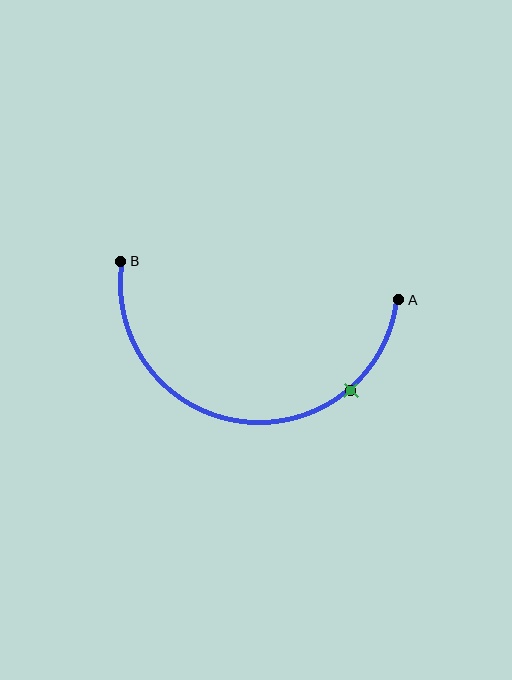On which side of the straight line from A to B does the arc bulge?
The arc bulges below the straight line connecting A and B.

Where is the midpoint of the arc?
The arc midpoint is the point on the curve farthest from the straight line joining A and B. It sits below that line.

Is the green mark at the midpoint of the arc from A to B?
No. The green mark lies on the arc but is closer to endpoint A. The arc midpoint would be at the point on the curve equidistant along the arc from both A and B.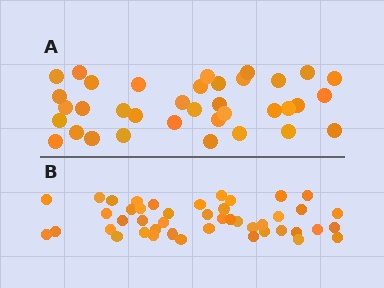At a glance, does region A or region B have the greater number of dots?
Region B (the bottom region) has more dots.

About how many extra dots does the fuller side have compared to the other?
Region B has roughly 8 or so more dots than region A.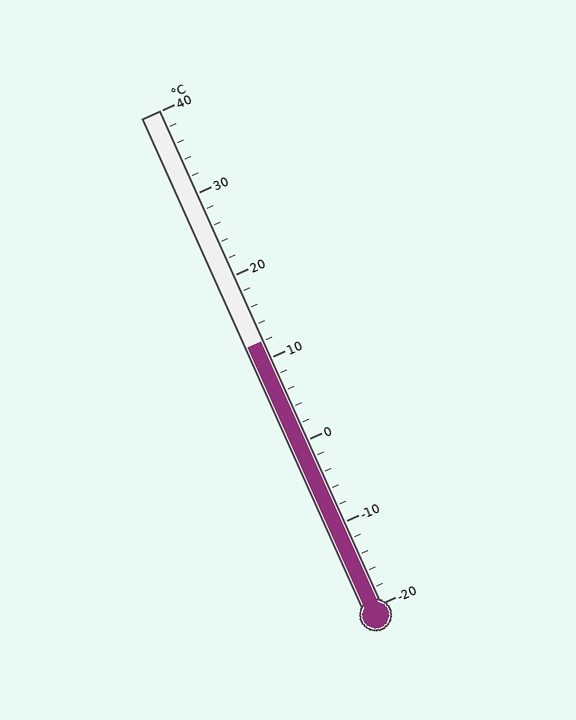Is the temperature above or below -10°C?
The temperature is above -10°C.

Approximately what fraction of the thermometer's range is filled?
The thermometer is filled to approximately 55% of its range.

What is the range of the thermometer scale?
The thermometer scale ranges from -20°C to 40°C.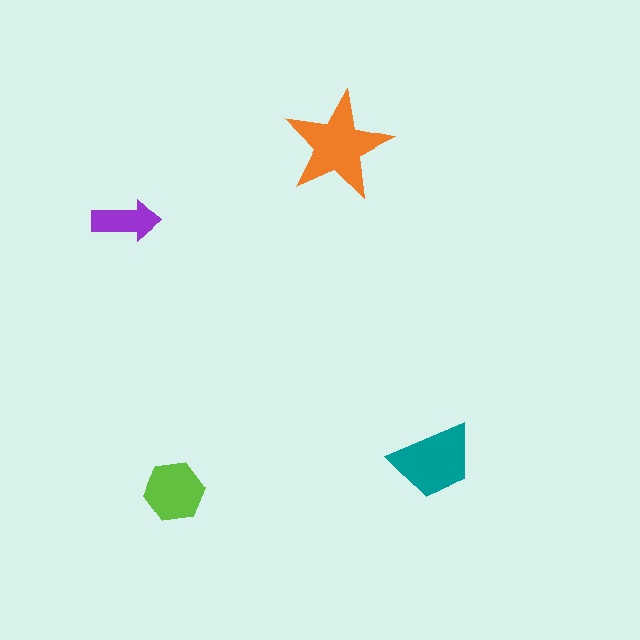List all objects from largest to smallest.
The orange star, the teal trapezoid, the lime hexagon, the purple arrow.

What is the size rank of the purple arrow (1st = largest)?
4th.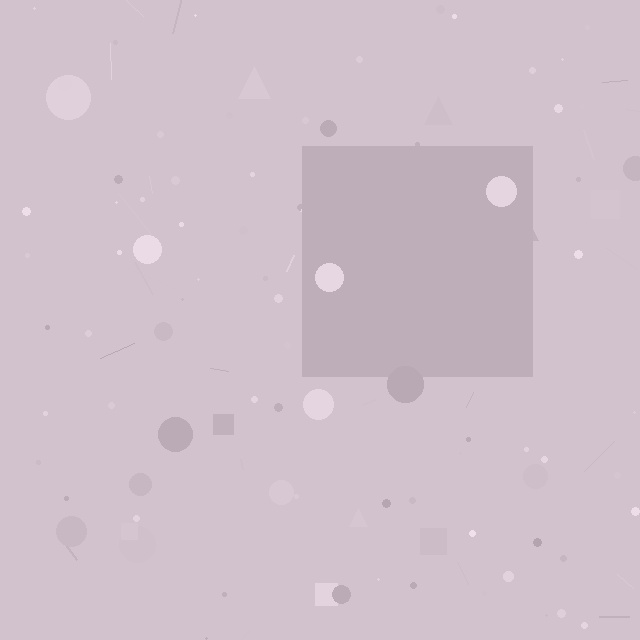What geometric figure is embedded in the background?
A square is embedded in the background.